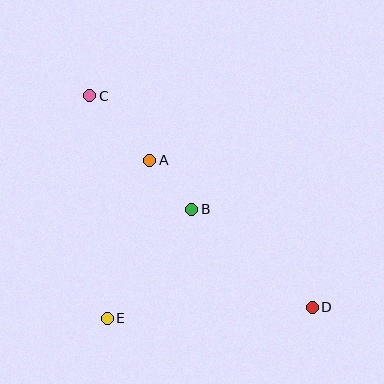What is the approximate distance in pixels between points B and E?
The distance between B and E is approximately 138 pixels.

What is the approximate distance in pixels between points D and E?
The distance between D and E is approximately 205 pixels.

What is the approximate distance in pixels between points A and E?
The distance between A and E is approximately 163 pixels.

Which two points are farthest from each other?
Points C and D are farthest from each other.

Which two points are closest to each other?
Points A and B are closest to each other.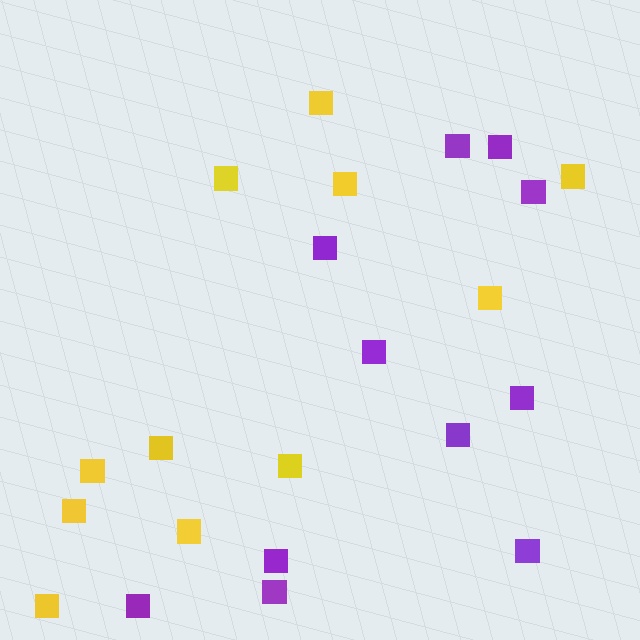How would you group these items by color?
There are 2 groups: one group of yellow squares (11) and one group of purple squares (11).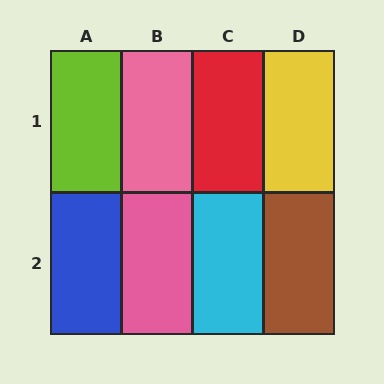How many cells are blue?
1 cell is blue.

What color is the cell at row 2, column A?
Blue.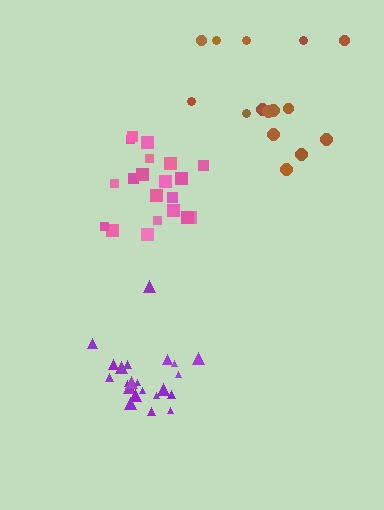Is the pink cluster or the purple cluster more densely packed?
Pink.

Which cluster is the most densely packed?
Pink.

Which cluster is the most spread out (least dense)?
Brown.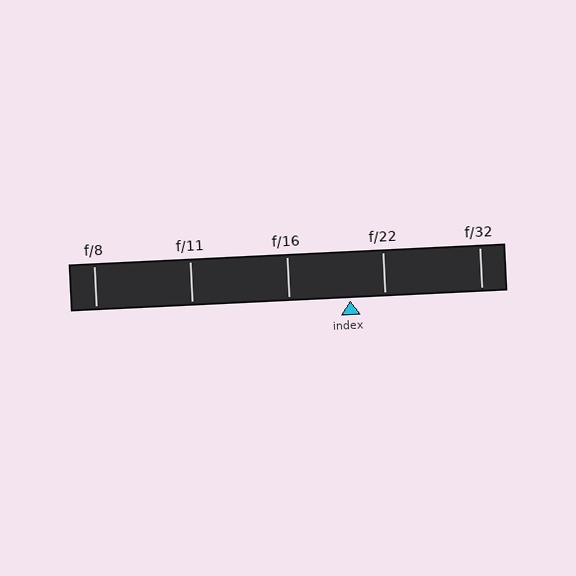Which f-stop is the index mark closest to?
The index mark is closest to f/22.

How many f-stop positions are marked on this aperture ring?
There are 5 f-stop positions marked.